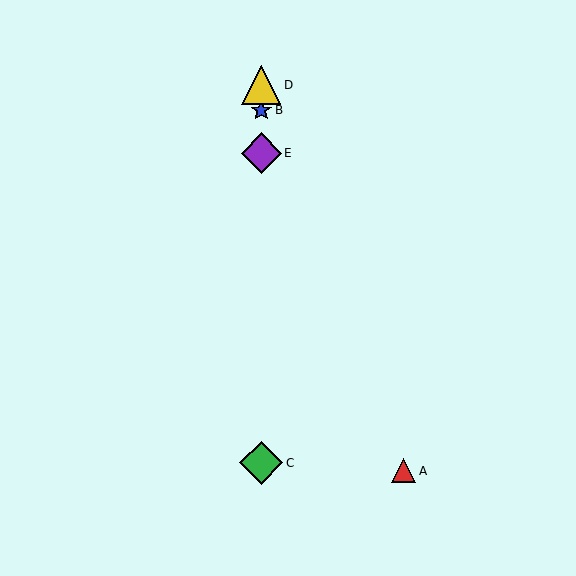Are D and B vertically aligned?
Yes, both are at x≈261.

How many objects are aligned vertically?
4 objects (B, C, D, E) are aligned vertically.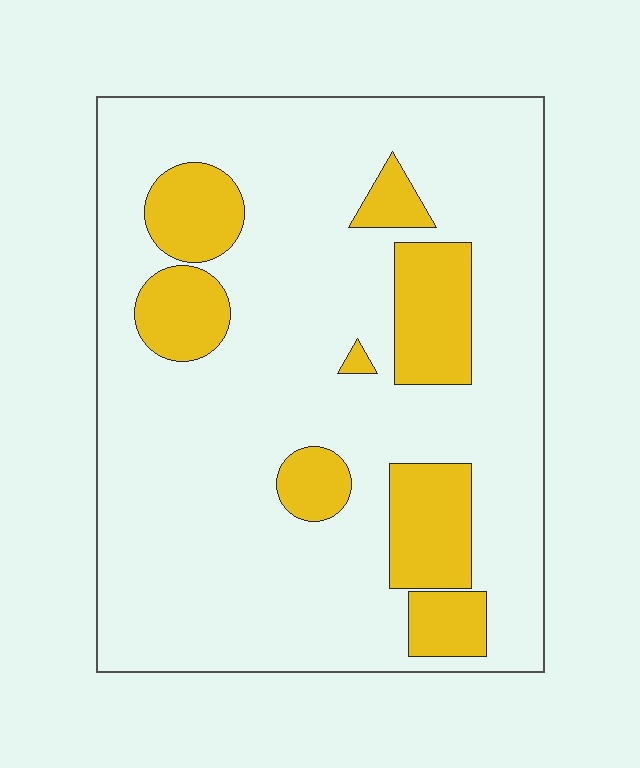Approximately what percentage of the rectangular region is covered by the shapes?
Approximately 20%.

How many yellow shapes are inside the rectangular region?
8.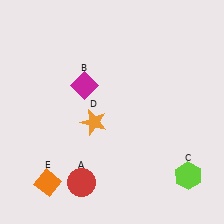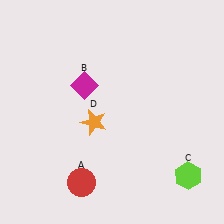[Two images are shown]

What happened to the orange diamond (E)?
The orange diamond (E) was removed in Image 2. It was in the bottom-left area of Image 1.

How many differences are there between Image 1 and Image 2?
There is 1 difference between the two images.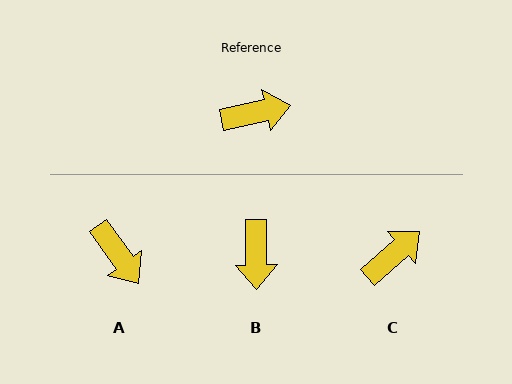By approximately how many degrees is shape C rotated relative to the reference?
Approximately 29 degrees counter-clockwise.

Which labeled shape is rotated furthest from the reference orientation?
B, about 102 degrees away.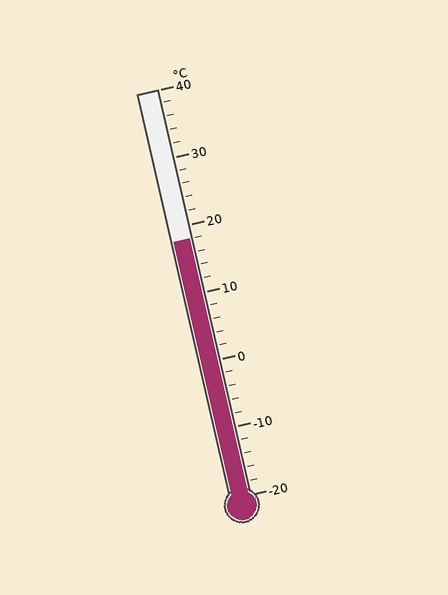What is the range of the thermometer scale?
The thermometer scale ranges from -20°C to 40°C.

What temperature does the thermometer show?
The thermometer shows approximately 18°C.